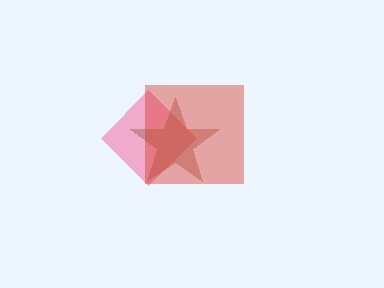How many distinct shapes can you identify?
There are 3 distinct shapes: a pink diamond, a brown star, a red square.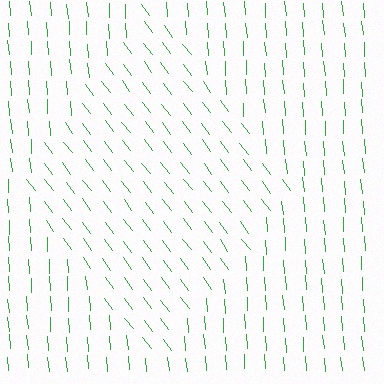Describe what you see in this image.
The image is filled with small green line segments. A diamond region in the image has lines oriented differently from the surrounding lines, creating a visible texture boundary.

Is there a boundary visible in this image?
Yes, there is a texture boundary formed by a change in line orientation.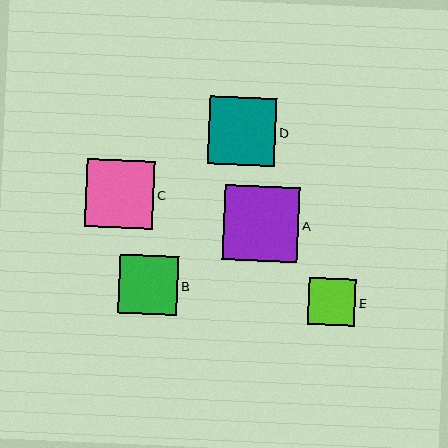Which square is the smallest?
Square E is the smallest with a size of approximately 47 pixels.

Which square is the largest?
Square A is the largest with a size of approximately 75 pixels.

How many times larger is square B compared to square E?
Square B is approximately 1.3 times the size of square E.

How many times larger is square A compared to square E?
Square A is approximately 1.6 times the size of square E.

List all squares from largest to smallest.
From largest to smallest: A, C, D, B, E.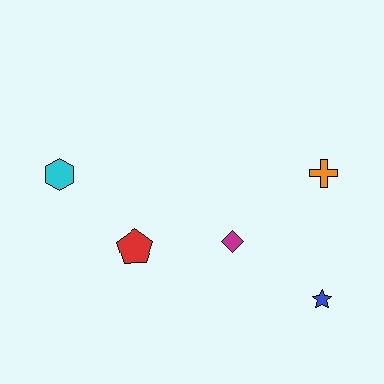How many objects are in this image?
There are 5 objects.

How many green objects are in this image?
There are no green objects.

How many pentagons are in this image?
There is 1 pentagon.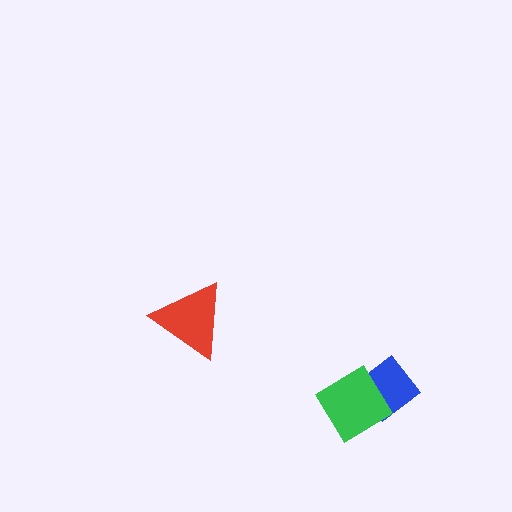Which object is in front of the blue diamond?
The green diamond is in front of the blue diamond.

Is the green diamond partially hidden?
No, no other shape covers it.